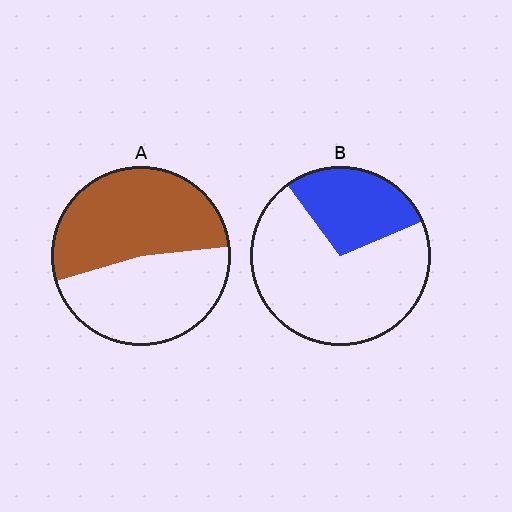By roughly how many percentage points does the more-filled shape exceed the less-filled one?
By roughly 25 percentage points (A over B).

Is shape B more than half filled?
No.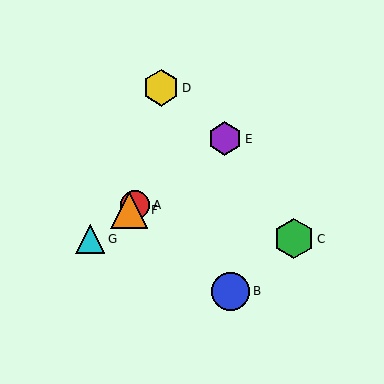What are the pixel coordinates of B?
Object B is at (231, 291).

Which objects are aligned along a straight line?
Objects A, E, F, G are aligned along a straight line.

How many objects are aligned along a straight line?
4 objects (A, E, F, G) are aligned along a straight line.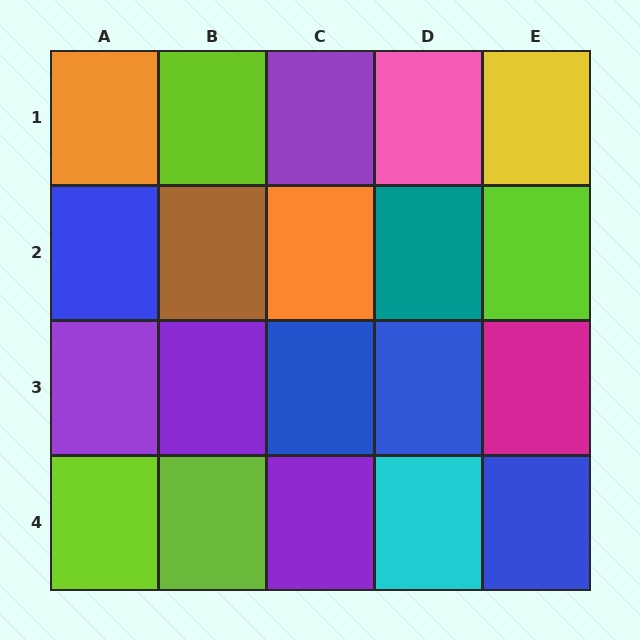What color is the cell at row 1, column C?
Purple.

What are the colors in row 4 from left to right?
Lime, lime, purple, cyan, blue.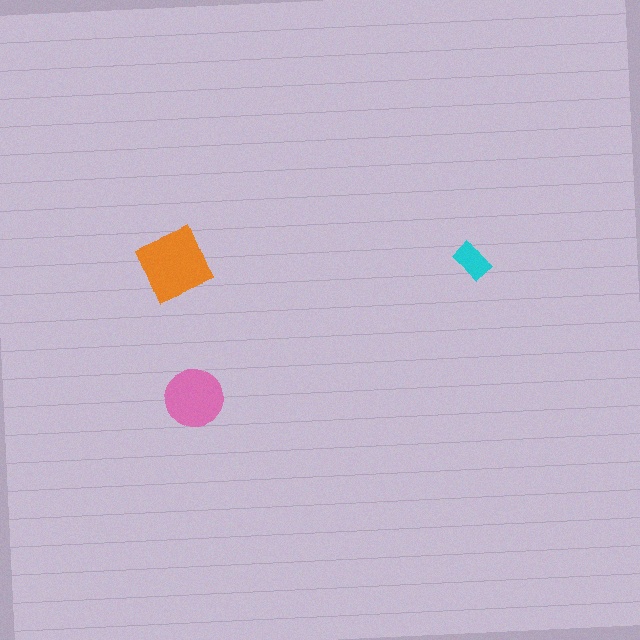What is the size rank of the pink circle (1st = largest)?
2nd.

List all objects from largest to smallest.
The orange diamond, the pink circle, the cyan rectangle.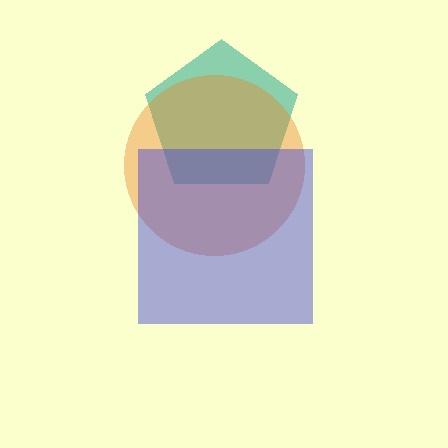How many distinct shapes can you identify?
There are 3 distinct shapes: a teal pentagon, an orange circle, a blue square.